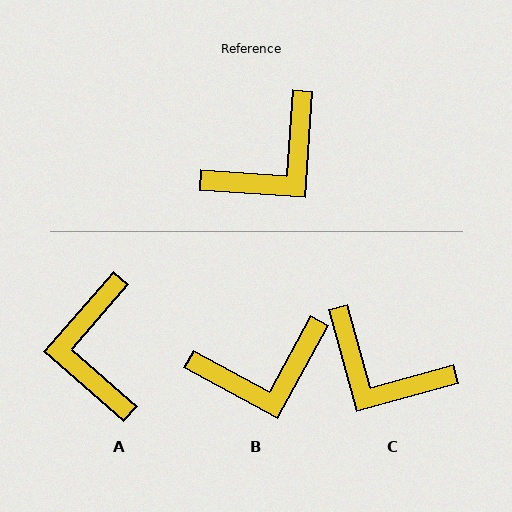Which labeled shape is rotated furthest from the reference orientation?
A, about 127 degrees away.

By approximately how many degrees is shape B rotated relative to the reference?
Approximately 25 degrees clockwise.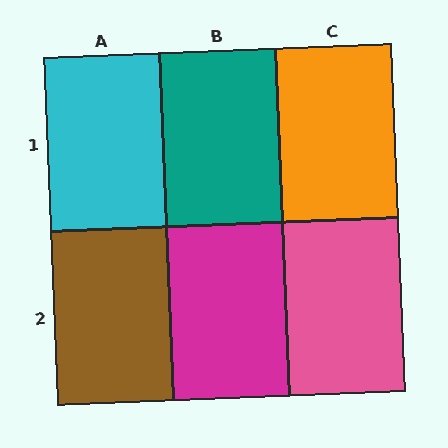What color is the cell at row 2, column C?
Pink.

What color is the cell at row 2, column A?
Brown.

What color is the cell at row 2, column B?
Magenta.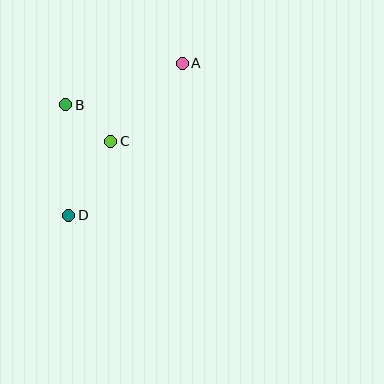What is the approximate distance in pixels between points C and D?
The distance between C and D is approximately 85 pixels.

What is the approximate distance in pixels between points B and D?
The distance between B and D is approximately 110 pixels.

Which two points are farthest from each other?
Points A and D are farthest from each other.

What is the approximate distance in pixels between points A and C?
The distance between A and C is approximately 106 pixels.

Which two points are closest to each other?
Points B and C are closest to each other.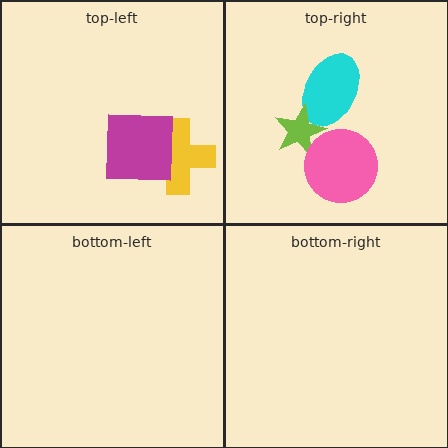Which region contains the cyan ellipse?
The top-right region.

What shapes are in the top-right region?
The cyan ellipse, the lime star, the pink circle.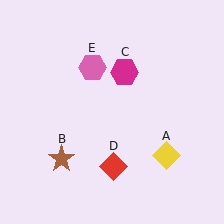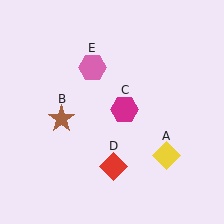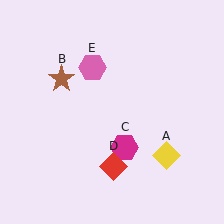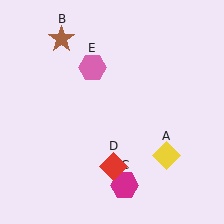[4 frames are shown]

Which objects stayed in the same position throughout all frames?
Yellow diamond (object A) and red diamond (object D) and pink hexagon (object E) remained stationary.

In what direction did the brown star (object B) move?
The brown star (object B) moved up.